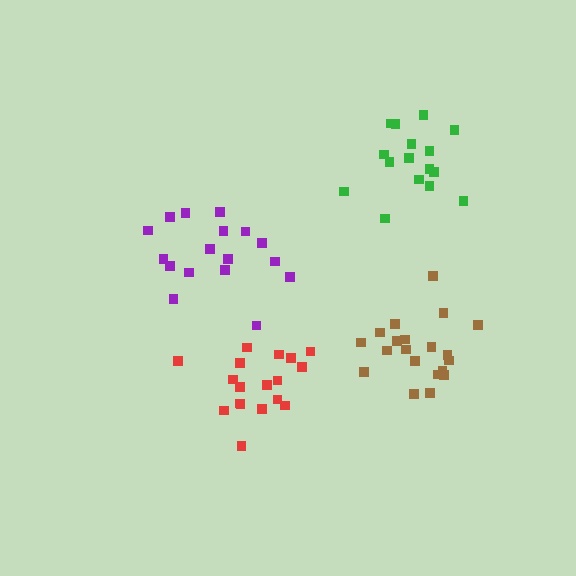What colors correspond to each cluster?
The clusters are colored: brown, red, purple, green.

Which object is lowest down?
The red cluster is bottommost.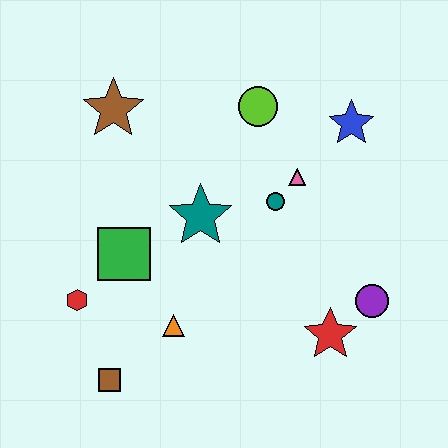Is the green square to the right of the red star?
No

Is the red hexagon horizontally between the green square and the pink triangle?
No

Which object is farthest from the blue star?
The brown square is farthest from the blue star.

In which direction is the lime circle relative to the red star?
The lime circle is above the red star.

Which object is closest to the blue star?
The pink triangle is closest to the blue star.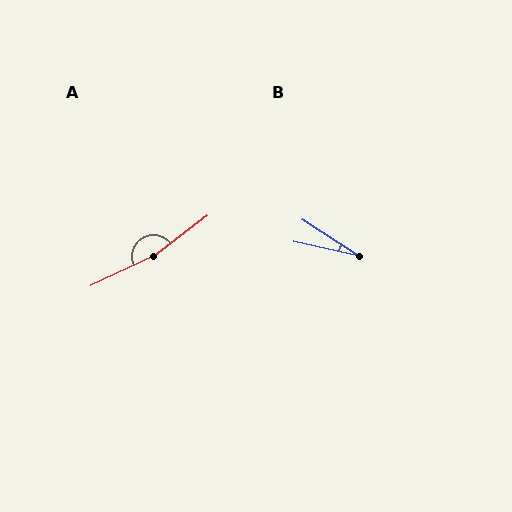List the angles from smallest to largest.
B (20°), A (168°).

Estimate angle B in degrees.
Approximately 20 degrees.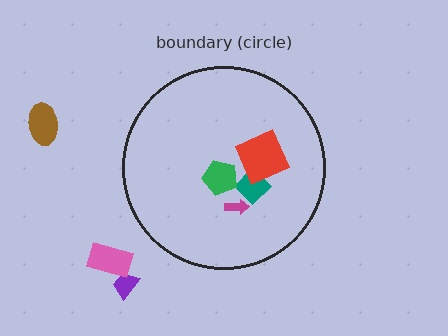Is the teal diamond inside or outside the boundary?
Inside.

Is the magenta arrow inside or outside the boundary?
Inside.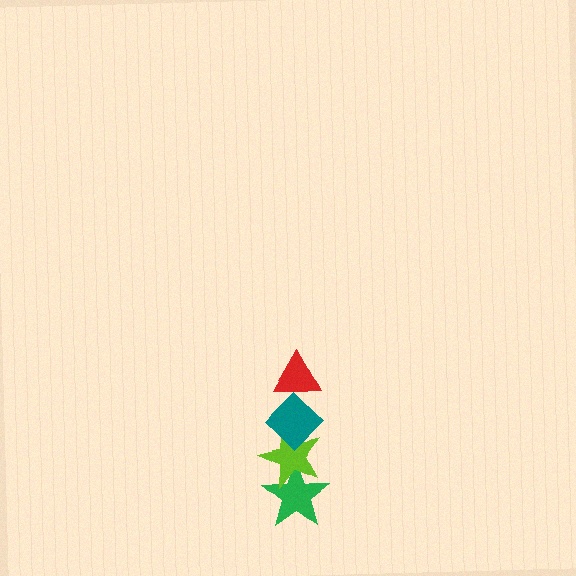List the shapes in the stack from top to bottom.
From top to bottom: the red triangle, the teal diamond, the lime star, the green star.